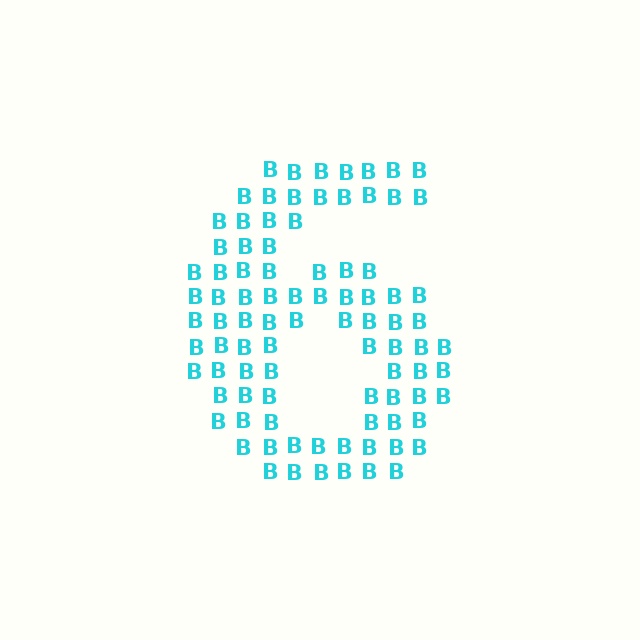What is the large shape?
The large shape is the digit 6.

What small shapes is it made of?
It is made of small letter B's.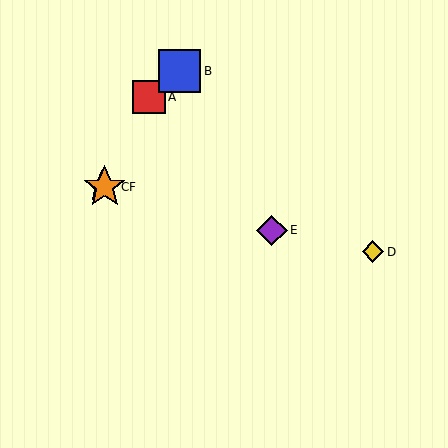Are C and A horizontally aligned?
No, C is at y≈187 and A is at y≈97.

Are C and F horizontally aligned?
Yes, both are at y≈187.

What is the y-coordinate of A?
Object A is at y≈97.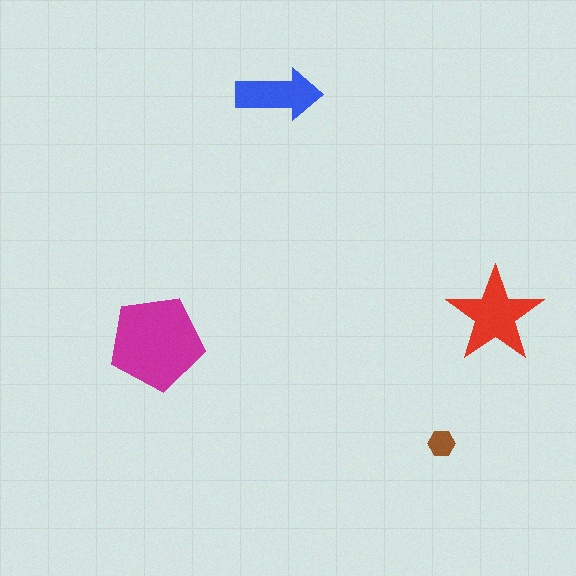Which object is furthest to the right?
The red star is rightmost.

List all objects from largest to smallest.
The magenta pentagon, the red star, the blue arrow, the brown hexagon.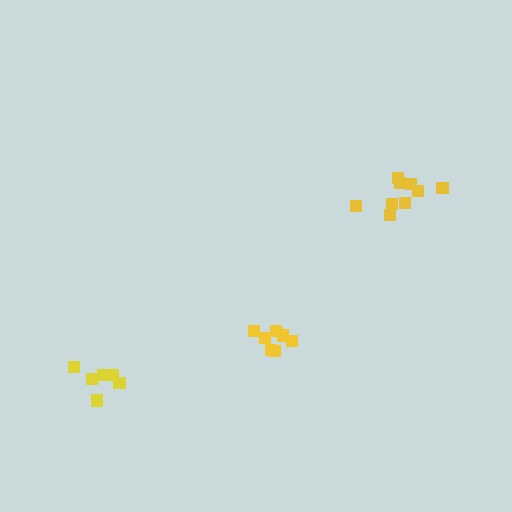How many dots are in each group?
Group 1: 7 dots, Group 2: 6 dots, Group 3: 9 dots (22 total).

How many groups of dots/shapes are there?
There are 3 groups.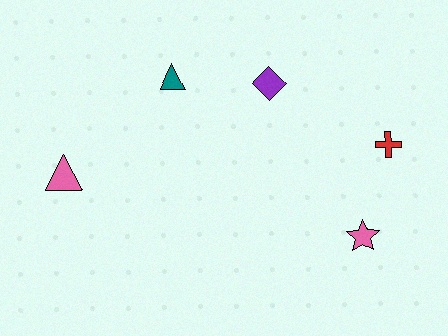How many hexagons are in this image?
There are no hexagons.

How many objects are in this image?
There are 5 objects.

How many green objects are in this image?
There are no green objects.